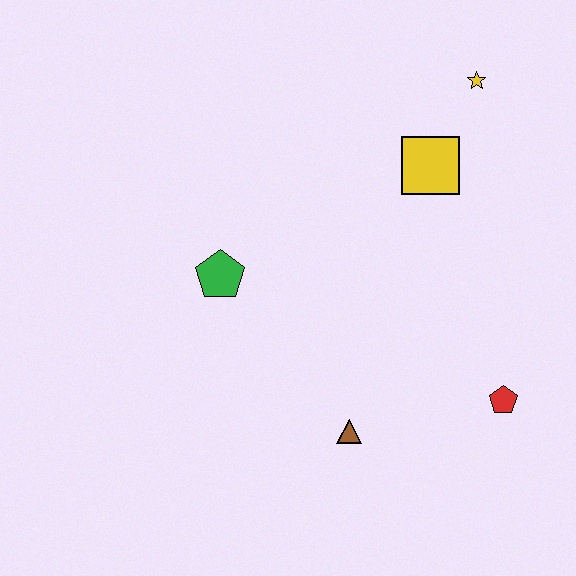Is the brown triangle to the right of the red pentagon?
No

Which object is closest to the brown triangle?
The red pentagon is closest to the brown triangle.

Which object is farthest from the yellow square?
The brown triangle is farthest from the yellow square.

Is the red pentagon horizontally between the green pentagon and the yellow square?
No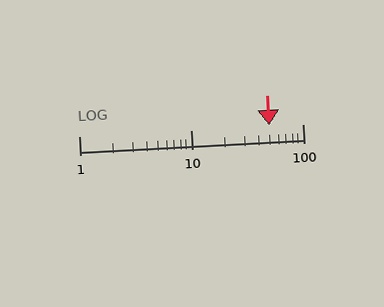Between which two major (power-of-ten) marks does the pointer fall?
The pointer is between 10 and 100.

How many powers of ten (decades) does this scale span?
The scale spans 2 decades, from 1 to 100.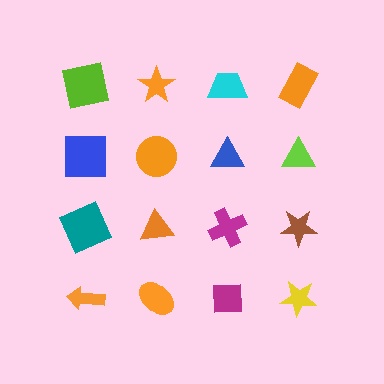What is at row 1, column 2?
An orange star.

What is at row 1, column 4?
An orange rectangle.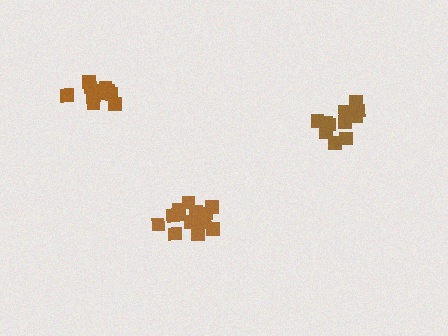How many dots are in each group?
Group 1: 14 dots, Group 2: 15 dots, Group 3: 12 dots (41 total).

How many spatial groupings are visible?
There are 3 spatial groupings.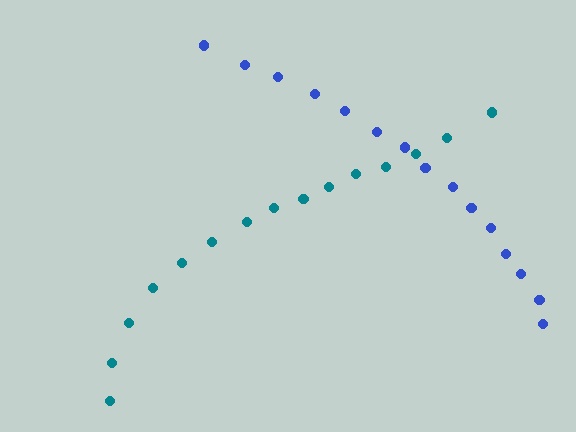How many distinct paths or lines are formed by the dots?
There are 2 distinct paths.